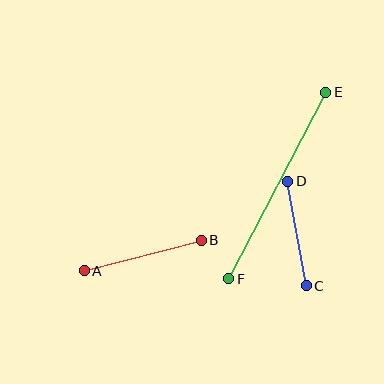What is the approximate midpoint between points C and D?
The midpoint is at approximately (297, 234) pixels.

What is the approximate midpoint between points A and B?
The midpoint is at approximately (143, 256) pixels.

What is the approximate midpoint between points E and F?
The midpoint is at approximately (277, 186) pixels.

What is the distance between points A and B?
The distance is approximately 121 pixels.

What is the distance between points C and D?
The distance is approximately 106 pixels.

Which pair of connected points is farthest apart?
Points E and F are farthest apart.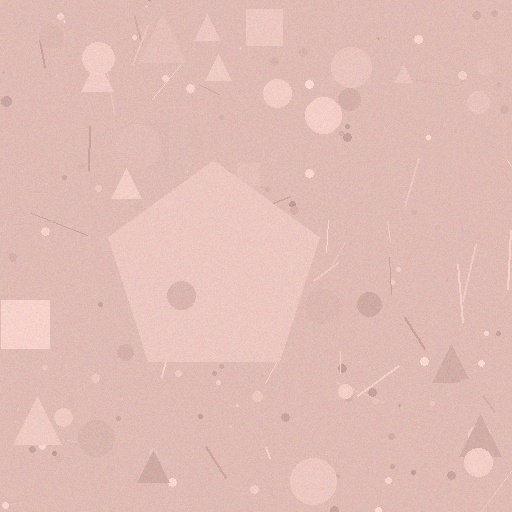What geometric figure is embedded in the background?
A pentagon is embedded in the background.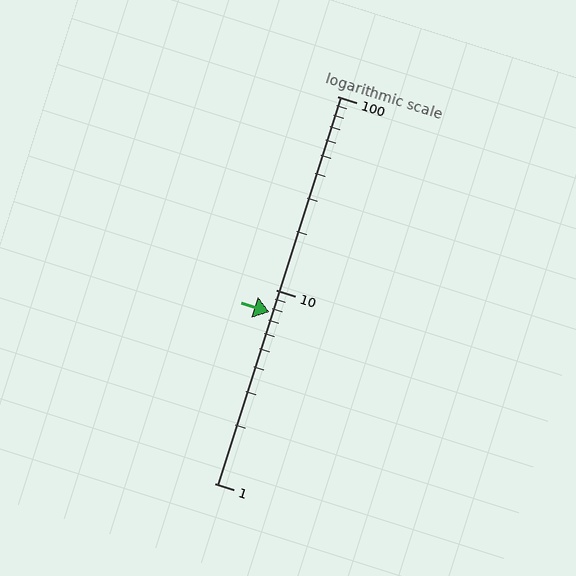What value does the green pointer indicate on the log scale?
The pointer indicates approximately 7.7.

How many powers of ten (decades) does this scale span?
The scale spans 2 decades, from 1 to 100.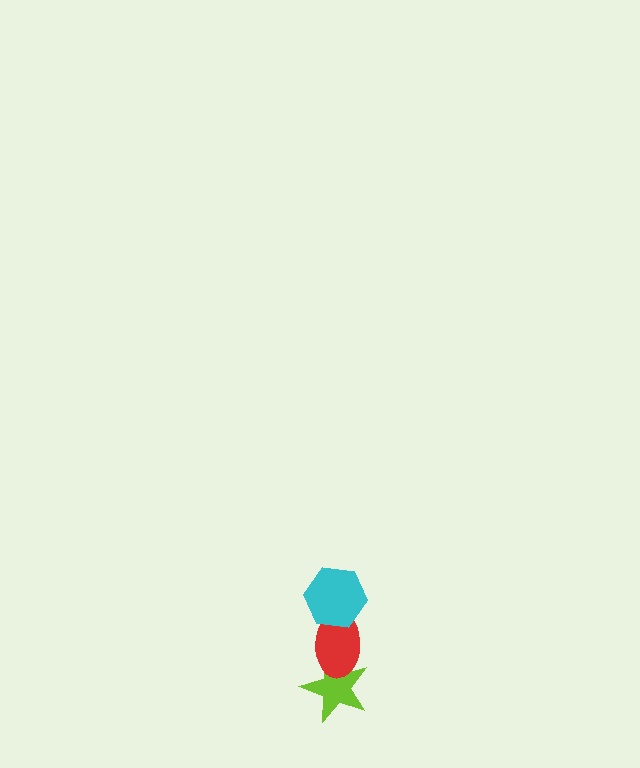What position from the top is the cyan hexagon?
The cyan hexagon is 1st from the top.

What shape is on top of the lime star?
The red ellipse is on top of the lime star.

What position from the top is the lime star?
The lime star is 3rd from the top.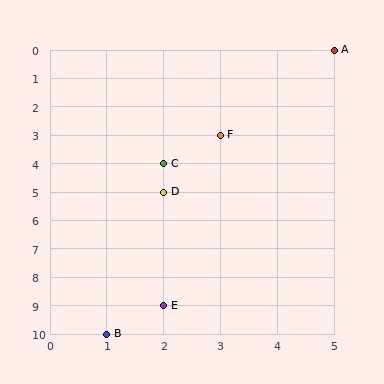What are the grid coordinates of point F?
Point F is at grid coordinates (3, 3).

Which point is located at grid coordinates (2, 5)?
Point D is at (2, 5).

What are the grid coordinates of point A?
Point A is at grid coordinates (5, 0).